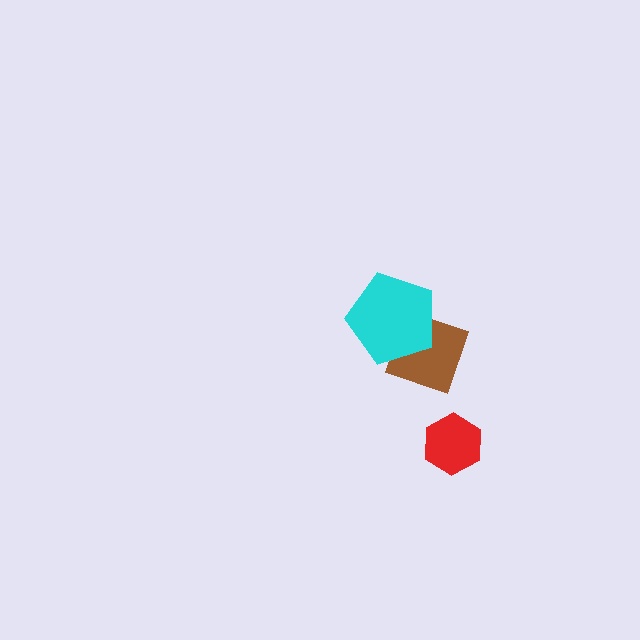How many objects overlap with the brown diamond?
1 object overlaps with the brown diamond.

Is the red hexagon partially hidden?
No, no other shape covers it.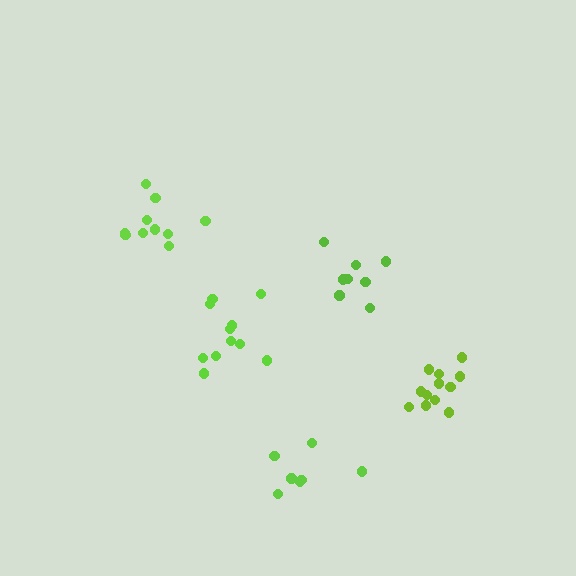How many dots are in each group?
Group 1: 10 dots, Group 2: 11 dots, Group 3: 12 dots, Group 4: 8 dots, Group 5: 7 dots (48 total).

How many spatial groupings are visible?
There are 5 spatial groupings.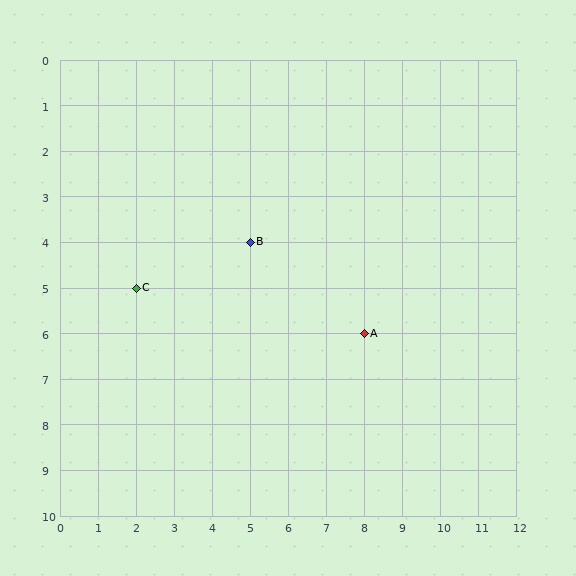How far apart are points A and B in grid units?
Points A and B are 3 columns and 2 rows apart (about 3.6 grid units diagonally).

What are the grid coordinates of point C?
Point C is at grid coordinates (2, 5).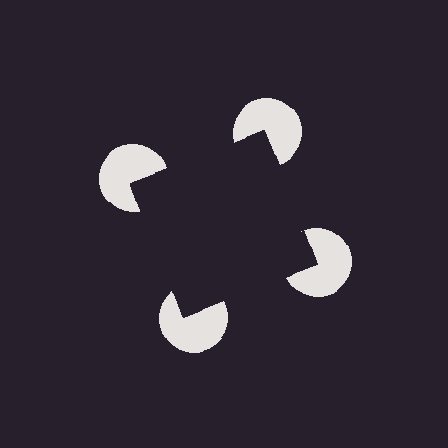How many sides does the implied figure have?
4 sides.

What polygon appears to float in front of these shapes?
An illusory square — its edges are inferred from the aligned wedge cuts in the pac-man discs, not physically drawn.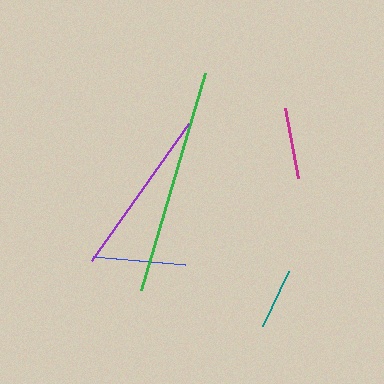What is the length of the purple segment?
The purple segment is approximately 168 pixels long.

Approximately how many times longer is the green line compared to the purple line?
The green line is approximately 1.3 times the length of the purple line.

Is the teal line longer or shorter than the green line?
The green line is longer than the teal line.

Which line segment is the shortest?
The teal line is the shortest at approximately 61 pixels.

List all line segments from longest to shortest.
From longest to shortest: green, purple, blue, magenta, teal.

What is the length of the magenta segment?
The magenta segment is approximately 71 pixels long.